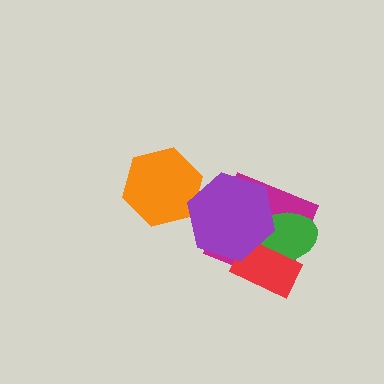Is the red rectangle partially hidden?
Yes, it is partially covered by another shape.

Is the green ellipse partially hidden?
Yes, it is partially covered by another shape.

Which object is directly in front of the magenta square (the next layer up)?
The green ellipse is directly in front of the magenta square.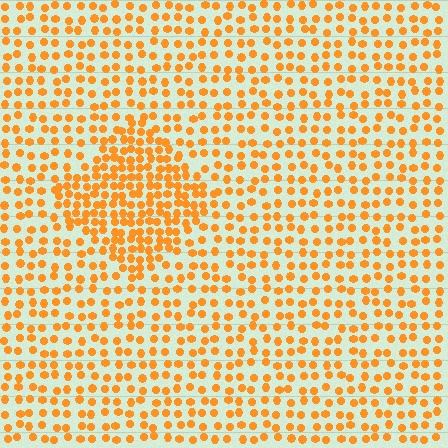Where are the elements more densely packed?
The elements are more densely packed inside the diamond boundary.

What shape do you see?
I see a diamond.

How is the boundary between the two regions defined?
The boundary is defined by a change in element density (approximately 1.9x ratio). All elements are the same color, size, and shape.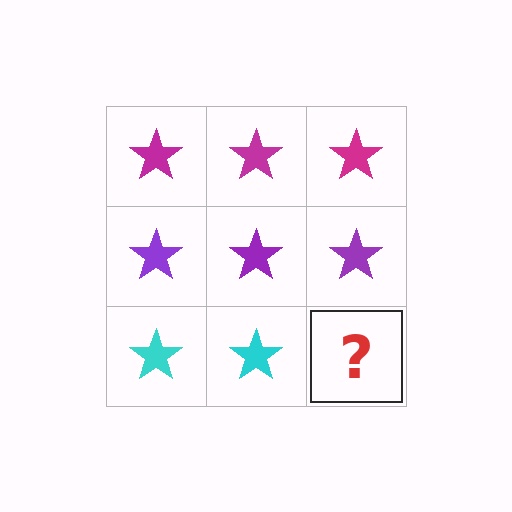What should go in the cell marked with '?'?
The missing cell should contain a cyan star.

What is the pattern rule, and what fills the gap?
The rule is that each row has a consistent color. The gap should be filled with a cyan star.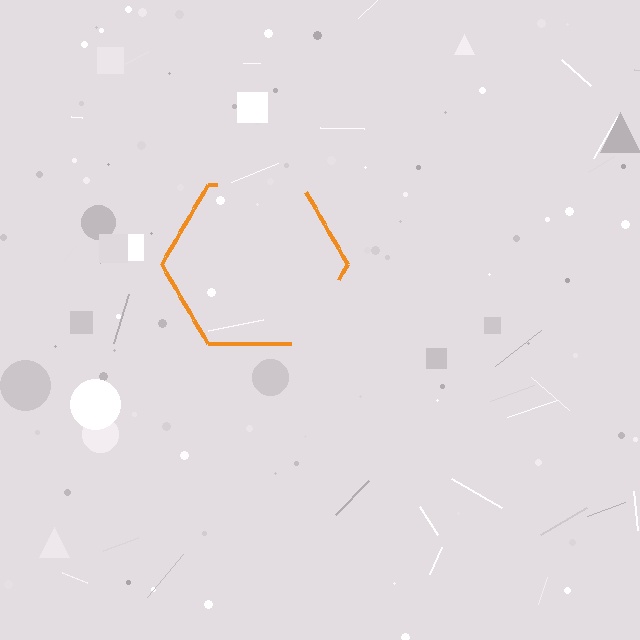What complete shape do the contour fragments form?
The contour fragments form a hexagon.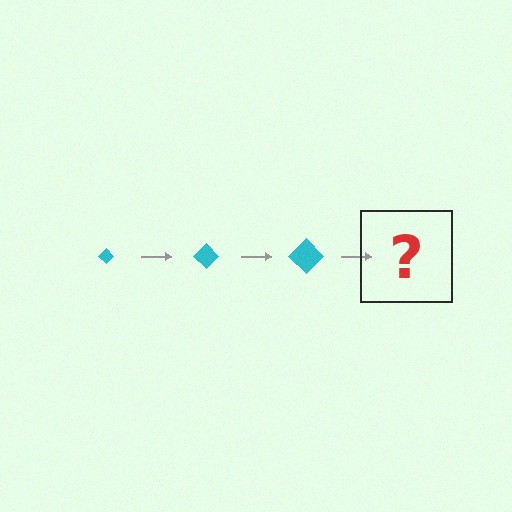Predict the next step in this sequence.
The next step is a cyan diamond, larger than the previous one.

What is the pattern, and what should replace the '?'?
The pattern is that the diamond gets progressively larger each step. The '?' should be a cyan diamond, larger than the previous one.